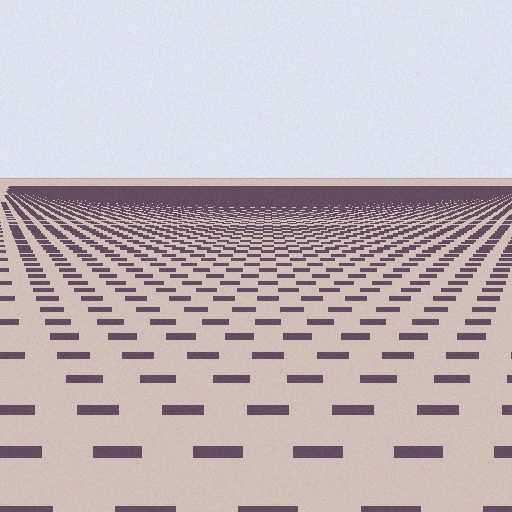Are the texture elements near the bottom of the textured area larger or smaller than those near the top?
Larger. Near the bottom, elements are closer to the viewer and appear at a bigger on-screen size.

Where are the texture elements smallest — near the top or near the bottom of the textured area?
Near the top.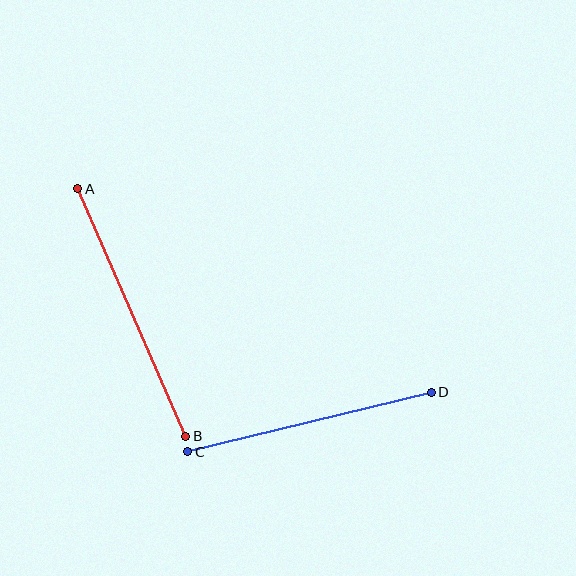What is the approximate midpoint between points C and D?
The midpoint is at approximately (309, 422) pixels.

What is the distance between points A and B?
The distance is approximately 270 pixels.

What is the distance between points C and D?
The distance is approximately 251 pixels.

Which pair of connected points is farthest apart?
Points A and B are farthest apart.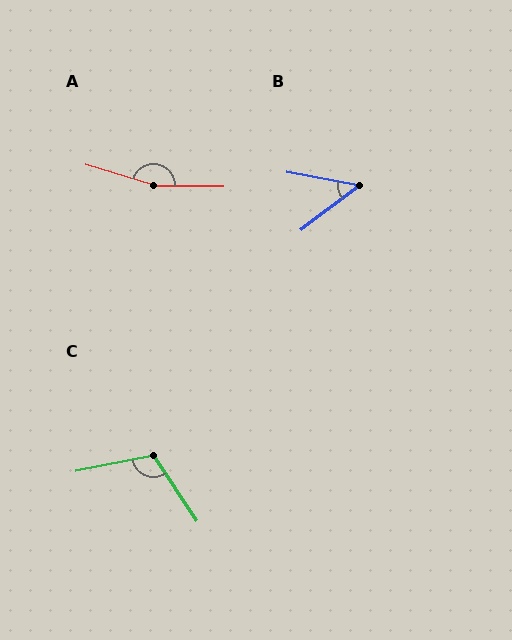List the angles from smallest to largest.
B (47°), C (113°), A (163°).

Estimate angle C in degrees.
Approximately 113 degrees.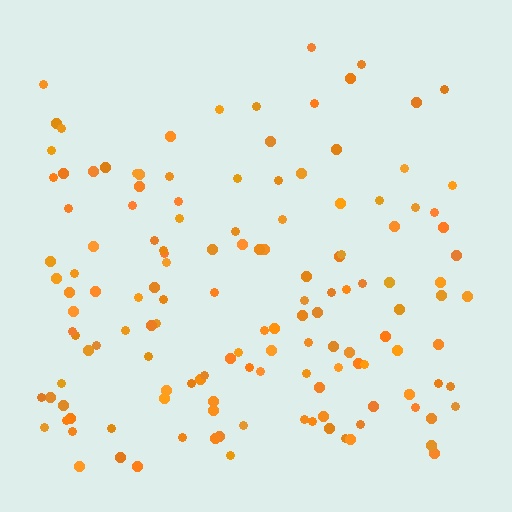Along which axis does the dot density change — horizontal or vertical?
Vertical.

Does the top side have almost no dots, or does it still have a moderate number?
Still a moderate number, just noticeably fewer than the bottom.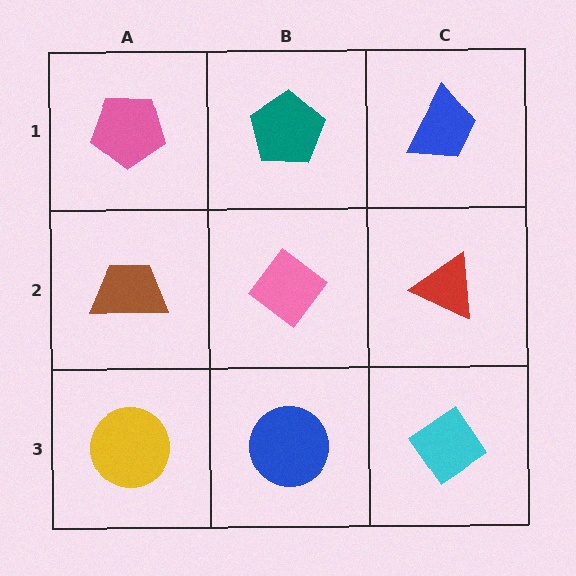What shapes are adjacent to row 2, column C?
A blue trapezoid (row 1, column C), a cyan diamond (row 3, column C), a pink diamond (row 2, column B).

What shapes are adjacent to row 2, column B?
A teal pentagon (row 1, column B), a blue circle (row 3, column B), a brown trapezoid (row 2, column A), a red triangle (row 2, column C).